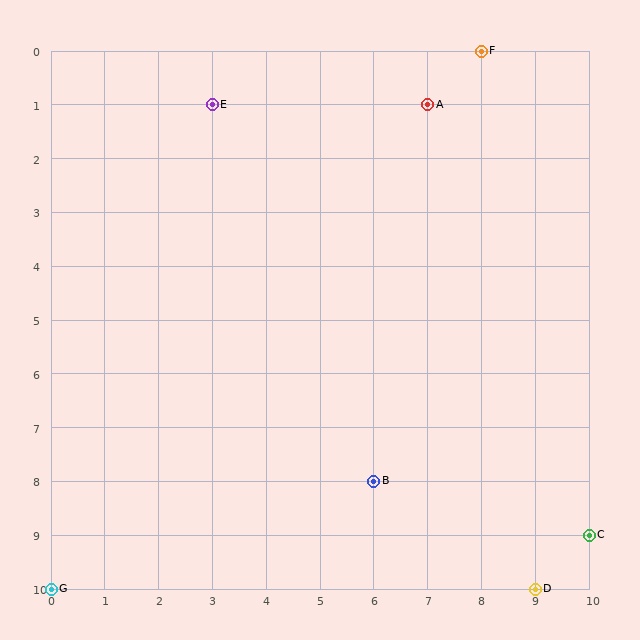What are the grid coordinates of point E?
Point E is at grid coordinates (3, 1).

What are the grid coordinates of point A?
Point A is at grid coordinates (7, 1).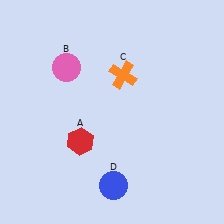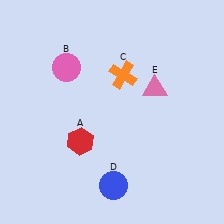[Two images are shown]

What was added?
A pink triangle (E) was added in Image 2.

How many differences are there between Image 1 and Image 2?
There is 1 difference between the two images.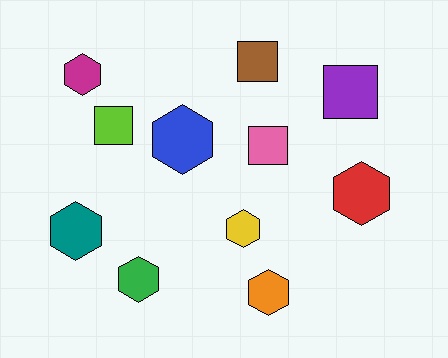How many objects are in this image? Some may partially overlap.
There are 11 objects.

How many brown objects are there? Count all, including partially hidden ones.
There is 1 brown object.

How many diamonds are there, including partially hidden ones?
There are no diamonds.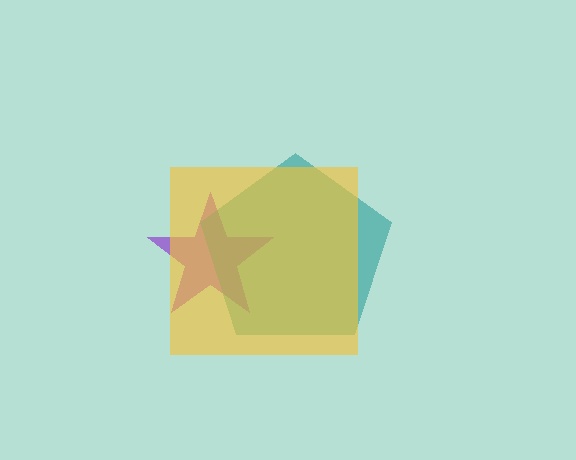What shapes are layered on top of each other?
The layered shapes are: a purple star, a teal pentagon, a yellow square.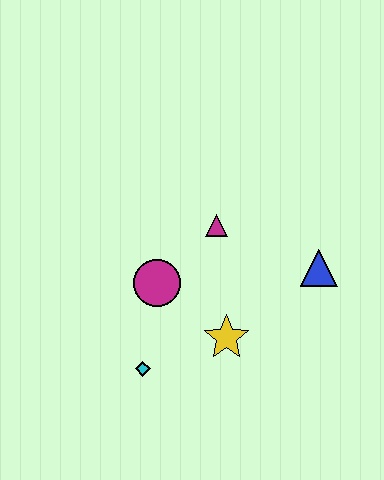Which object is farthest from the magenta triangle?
The cyan diamond is farthest from the magenta triangle.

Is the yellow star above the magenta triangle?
No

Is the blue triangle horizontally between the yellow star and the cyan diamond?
No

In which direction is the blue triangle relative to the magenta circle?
The blue triangle is to the right of the magenta circle.